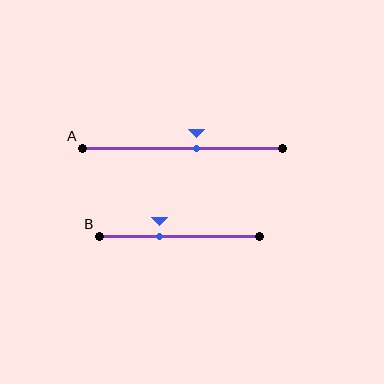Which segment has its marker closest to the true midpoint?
Segment A has its marker closest to the true midpoint.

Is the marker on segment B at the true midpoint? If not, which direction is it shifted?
No, the marker on segment B is shifted to the left by about 12% of the segment length.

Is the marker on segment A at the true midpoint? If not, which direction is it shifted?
No, the marker on segment A is shifted to the right by about 7% of the segment length.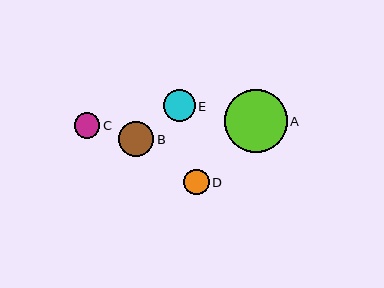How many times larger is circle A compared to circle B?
Circle A is approximately 1.8 times the size of circle B.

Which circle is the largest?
Circle A is the largest with a size of approximately 63 pixels.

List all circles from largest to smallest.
From largest to smallest: A, B, E, C, D.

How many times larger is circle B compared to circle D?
Circle B is approximately 1.4 times the size of circle D.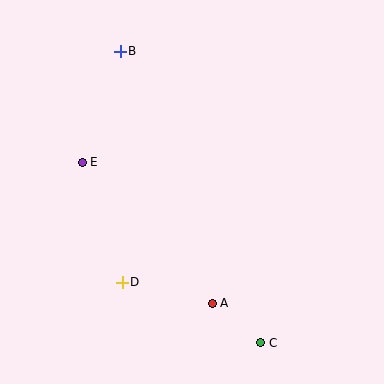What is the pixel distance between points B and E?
The distance between B and E is 118 pixels.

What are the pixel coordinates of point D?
Point D is at (122, 282).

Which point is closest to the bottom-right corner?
Point C is closest to the bottom-right corner.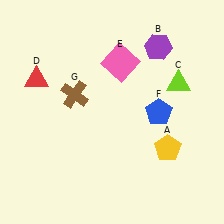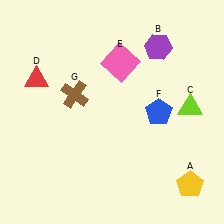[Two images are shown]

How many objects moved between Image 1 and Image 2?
2 objects moved between the two images.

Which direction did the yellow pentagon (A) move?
The yellow pentagon (A) moved down.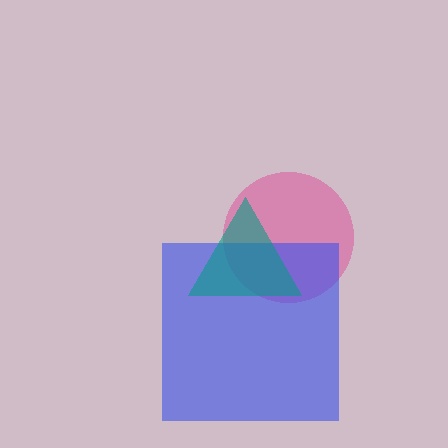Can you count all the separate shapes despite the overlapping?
Yes, there are 3 separate shapes.